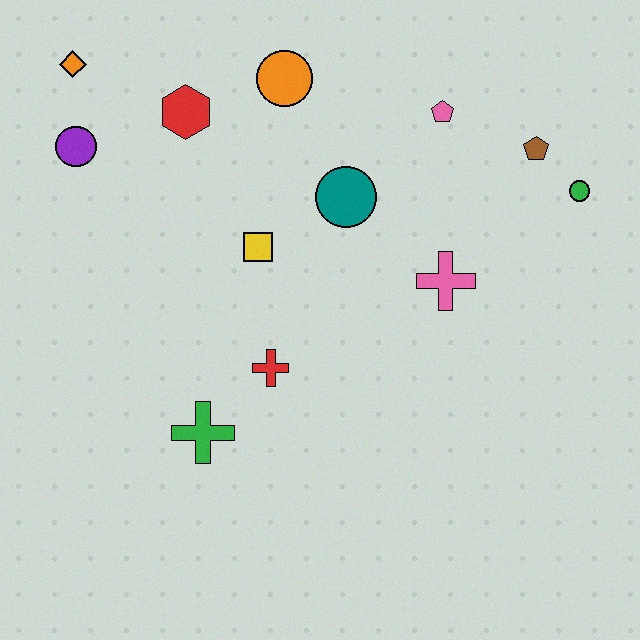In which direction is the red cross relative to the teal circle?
The red cross is below the teal circle.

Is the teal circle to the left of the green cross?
No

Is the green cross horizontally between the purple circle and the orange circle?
Yes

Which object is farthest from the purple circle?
The green circle is farthest from the purple circle.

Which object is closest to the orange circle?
The red hexagon is closest to the orange circle.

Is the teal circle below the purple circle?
Yes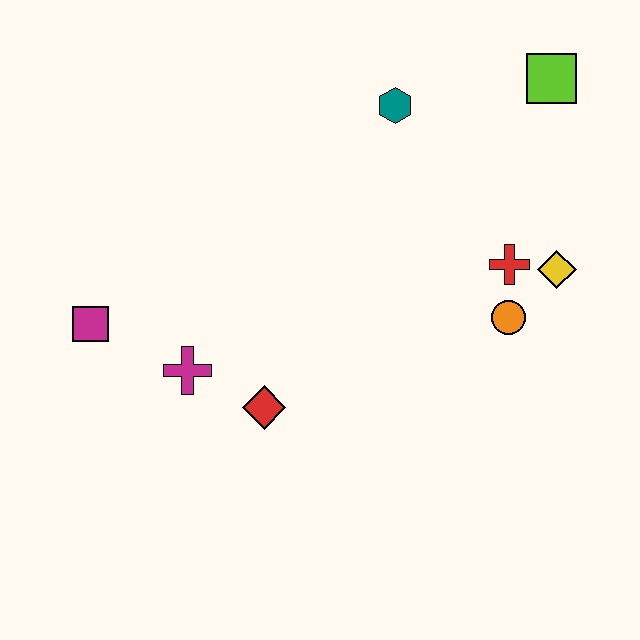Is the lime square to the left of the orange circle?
No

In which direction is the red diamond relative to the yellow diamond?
The red diamond is to the left of the yellow diamond.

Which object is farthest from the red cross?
The magenta square is farthest from the red cross.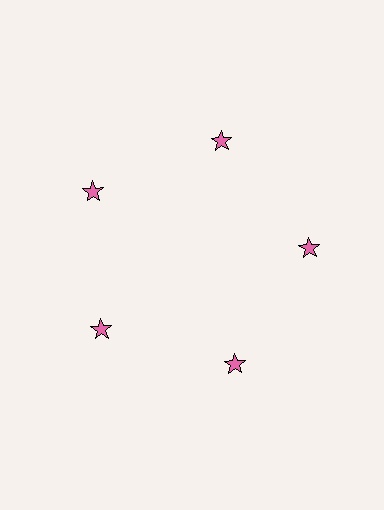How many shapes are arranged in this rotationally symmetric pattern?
There are 5 shapes, arranged in 5 groups of 1.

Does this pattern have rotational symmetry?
Yes, this pattern has 5-fold rotational symmetry. It looks the same after rotating 72 degrees around the center.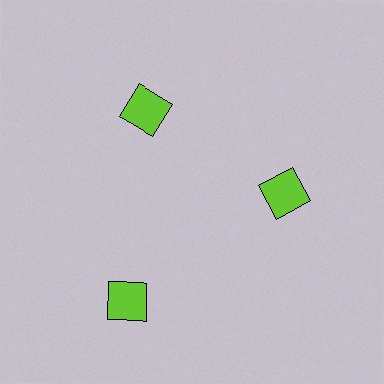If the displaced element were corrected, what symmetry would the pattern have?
It would have 3-fold rotational symmetry — the pattern would map onto itself every 120 degrees.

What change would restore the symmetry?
The symmetry would be restored by moving it inward, back onto the ring so that all 3 squares sit at equal angles and equal distance from the center.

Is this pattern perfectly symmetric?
No. The 3 lime squares are arranged in a ring, but one element near the 7 o'clock position is pushed outward from the center, breaking the 3-fold rotational symmetry.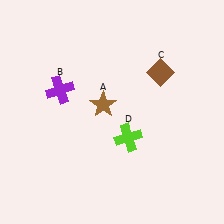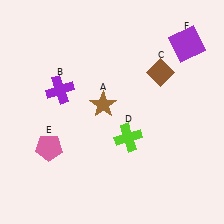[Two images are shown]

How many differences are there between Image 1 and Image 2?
There are 2 differences between the two images.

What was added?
A pink pentagon (E), a purple square (F) were added in Image 2.